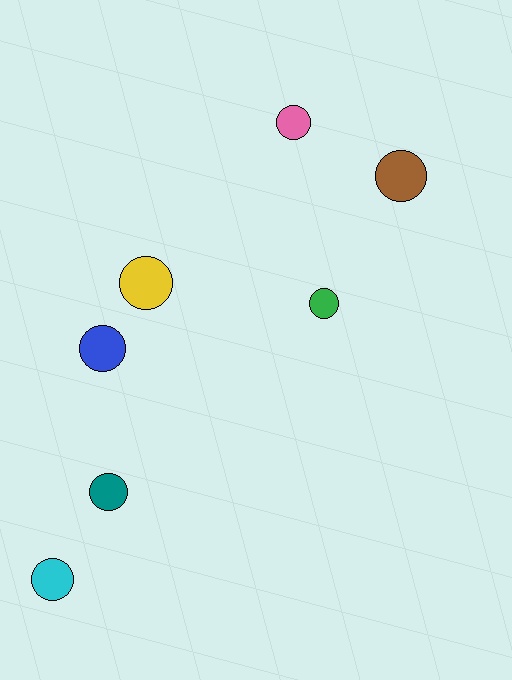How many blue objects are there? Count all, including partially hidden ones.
There is 1 blue object.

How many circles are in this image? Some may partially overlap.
There are 7 circles.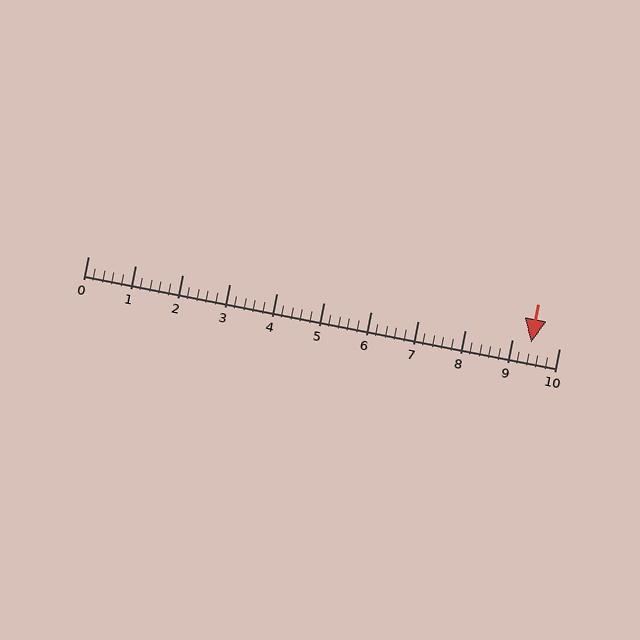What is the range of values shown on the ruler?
The ruler shows values from 0 to 10.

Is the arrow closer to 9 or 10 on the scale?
The arrow is closer to 9.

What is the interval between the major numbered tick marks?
The major tick marks are spaced 1 units apart.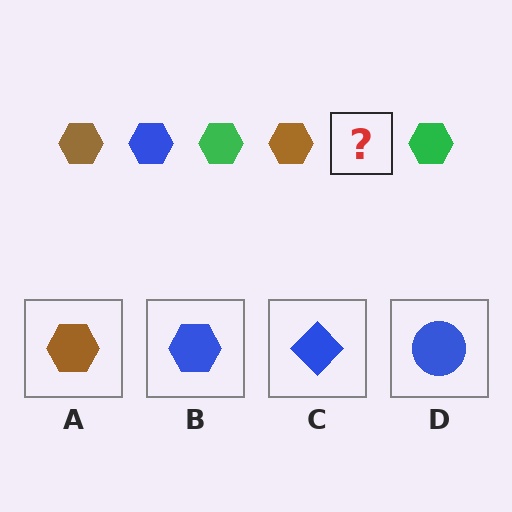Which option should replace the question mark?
Option B.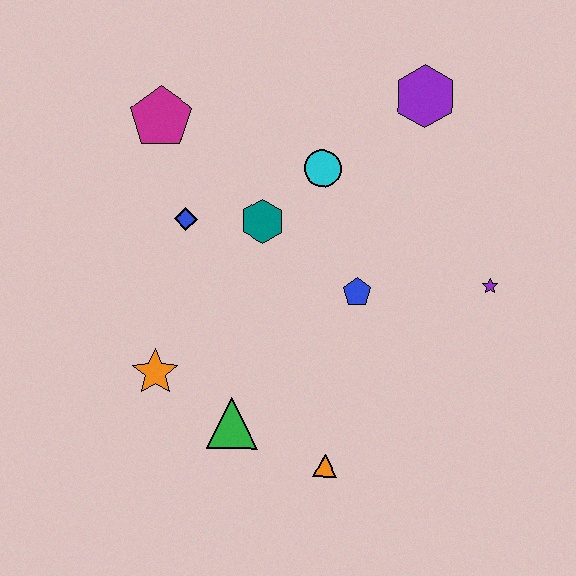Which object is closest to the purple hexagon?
The cyan circle is closest to the purple hexagon.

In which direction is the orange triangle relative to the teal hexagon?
The orange triangle is below the teal hexagon.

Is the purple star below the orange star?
No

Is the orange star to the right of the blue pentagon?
No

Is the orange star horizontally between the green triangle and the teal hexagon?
No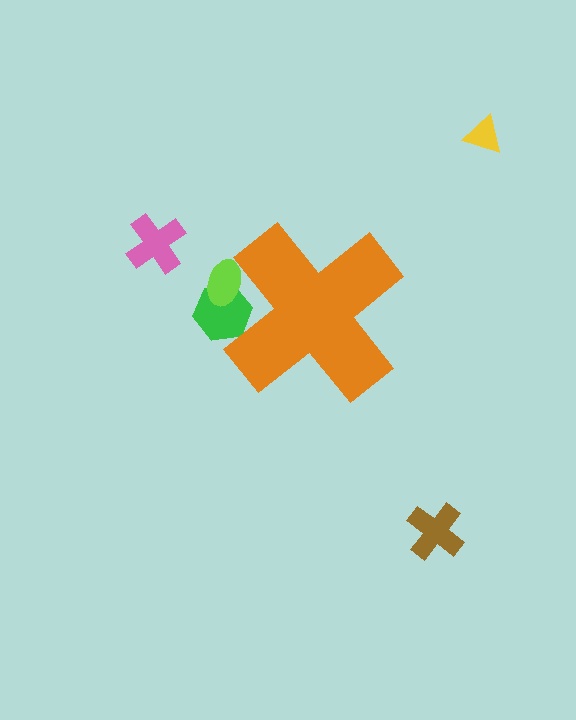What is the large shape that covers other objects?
An orange cross.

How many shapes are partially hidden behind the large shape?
2 shapes are partially hidden.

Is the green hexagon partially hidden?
Yes, the green hexagon is partially hidden behind the orange cross.